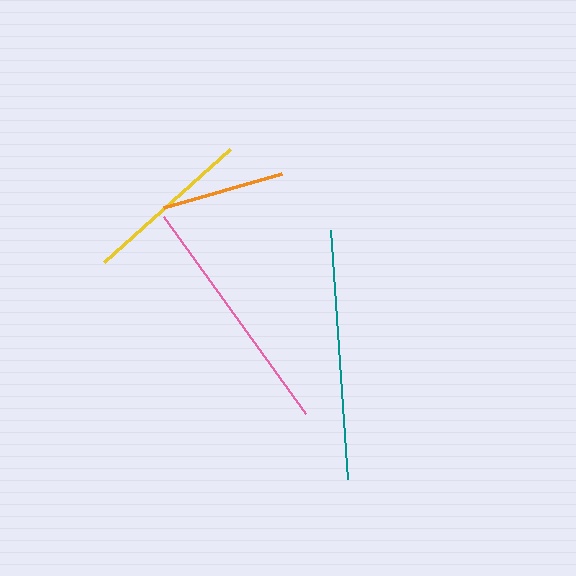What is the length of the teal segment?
The teal segment is approximately 250 pixels long.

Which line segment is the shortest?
The orange line is the shortest at approximately 123 pixels.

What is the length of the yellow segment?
The yellow segment is approximately 169 pixels long.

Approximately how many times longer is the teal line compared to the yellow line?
The teal line is approximately 1.5 times the length of the yellow line.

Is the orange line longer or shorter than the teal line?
The teal line is longer than the orange line.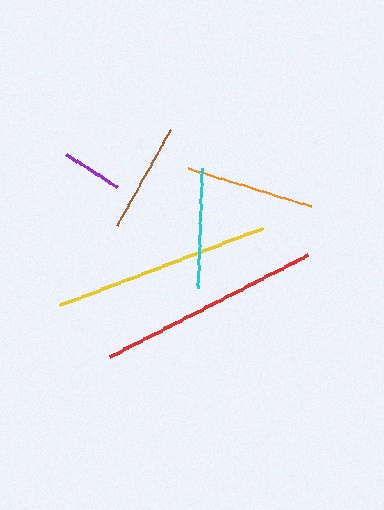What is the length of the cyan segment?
The cyan segment is approximately 119 pixels long.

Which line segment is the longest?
The red line is the longest at approximately 222 pixels.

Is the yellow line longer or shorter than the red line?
The red line is longer than the yellow line.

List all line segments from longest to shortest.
From longest to shortest: red, yellow, orange, cyan, brown, purple.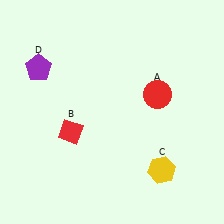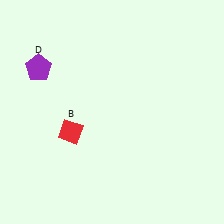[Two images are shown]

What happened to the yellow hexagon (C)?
The yellow hexagon (C) was removed in Image 2. It was in the bottom-right area of Image 1.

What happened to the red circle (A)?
The red circle (A) was removed in Image 2. It was in the top-right area of Image 1.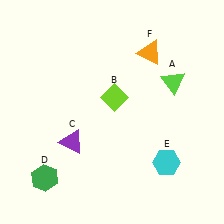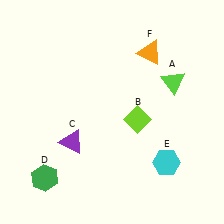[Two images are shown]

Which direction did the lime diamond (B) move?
The lime diamond (B) moved right.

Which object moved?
The lime diamond (B) moved right.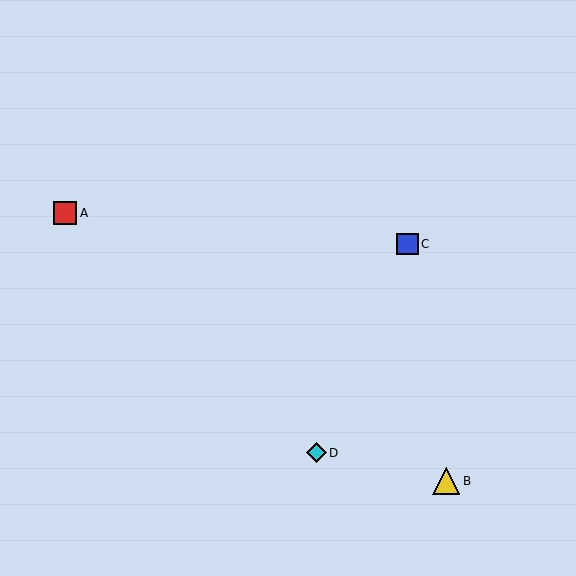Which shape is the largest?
The yellow triangle (labeled B) is the largest.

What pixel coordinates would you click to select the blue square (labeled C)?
Click at (407, 244) to select the blue square C.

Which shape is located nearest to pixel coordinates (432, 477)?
The yellow triangle (labeled B) at (446, 481) is nearest to that location.